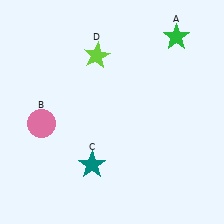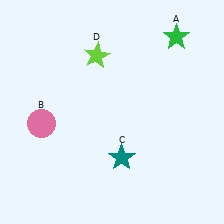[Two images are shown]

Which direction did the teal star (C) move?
The teal star (C) moved right.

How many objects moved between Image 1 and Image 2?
1 object moved between the two images.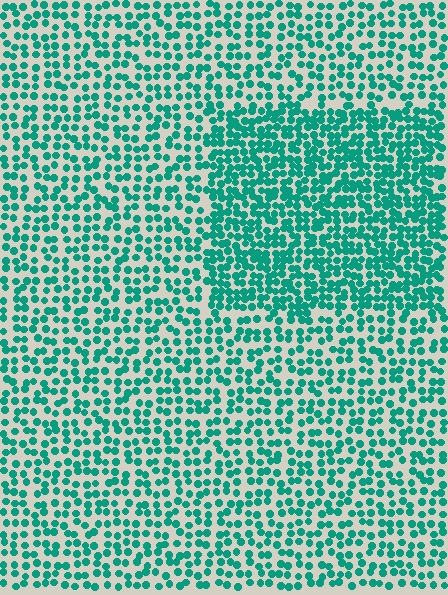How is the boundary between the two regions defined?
The boundary is defined by a change in element density (approximately 1.7x ratio). All elements are the same color, size, and shape.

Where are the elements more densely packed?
The elements are more densely packed inside the rectangle boundary.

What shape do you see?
I see a rectangle.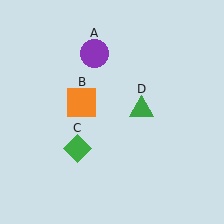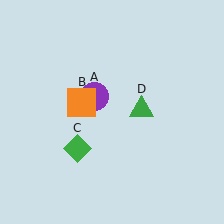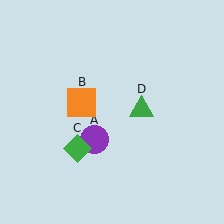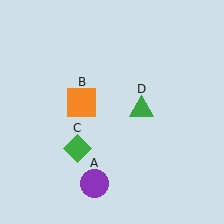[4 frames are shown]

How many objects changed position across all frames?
1 object changed position: purple circle (object A).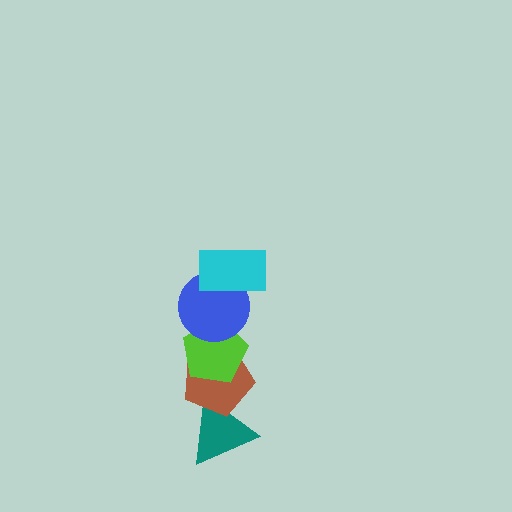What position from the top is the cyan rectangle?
The cyan rectangle is 1st from the top.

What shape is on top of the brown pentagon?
The lime pentagon is on top of the brown pentagon.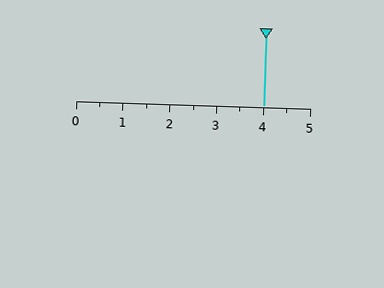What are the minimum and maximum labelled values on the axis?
The axis runs from 0 to 5.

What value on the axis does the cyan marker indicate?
The marker indicates approximately 4.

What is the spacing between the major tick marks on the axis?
The major ticks are spaced 1 apart.